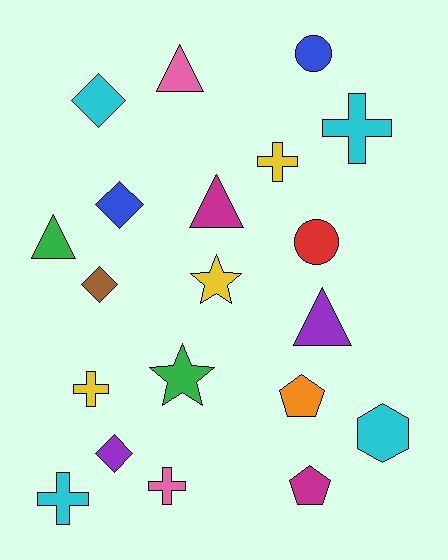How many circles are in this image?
There are 2 circles.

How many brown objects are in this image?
There is 1 brown object.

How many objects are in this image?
There are 20 objects.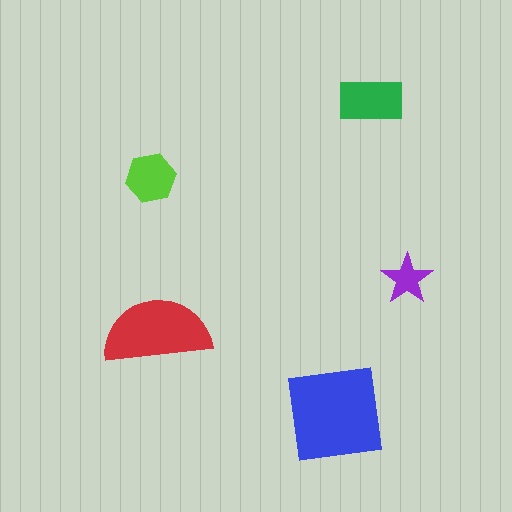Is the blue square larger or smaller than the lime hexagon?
Larger.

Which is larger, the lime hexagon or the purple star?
The lime hexagon.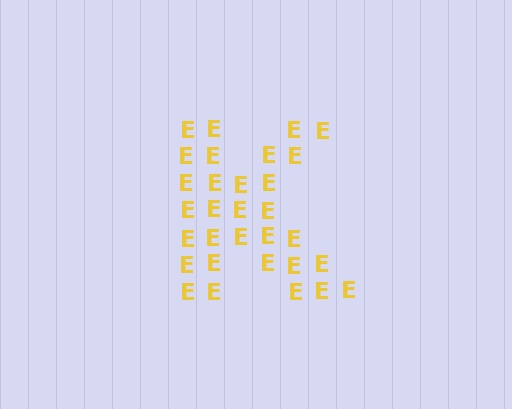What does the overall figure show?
The overall figure shows the letter K.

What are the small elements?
The small elements are letter E's.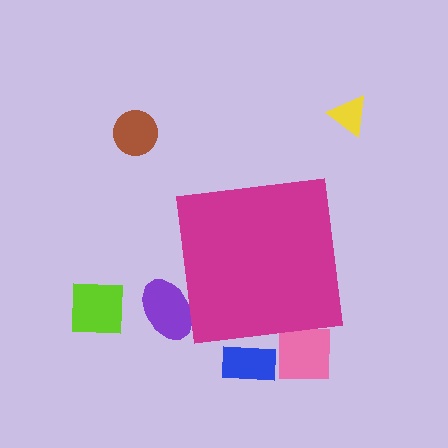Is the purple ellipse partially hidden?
Yes, the purple ellipse is partially hidden behind the magenta square.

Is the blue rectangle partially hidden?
Yes, the blue rectangle is partially hidden behind the magenta square.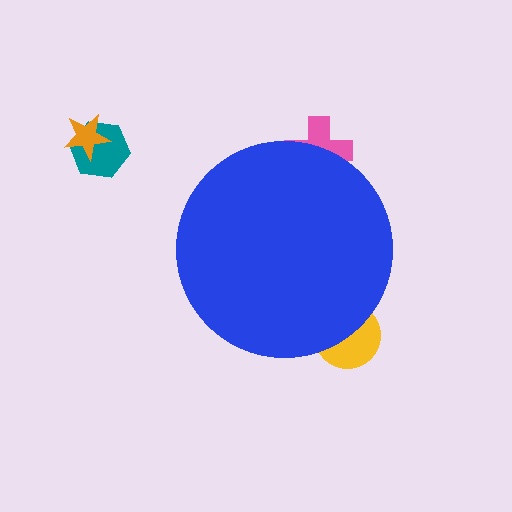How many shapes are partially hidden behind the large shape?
2 shapes are partially hidden.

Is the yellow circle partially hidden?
Yes, the yellow circle is partially hidden behind the blue circle.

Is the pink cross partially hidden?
Yes, the pink cross is partially hidden behind the blue circle.